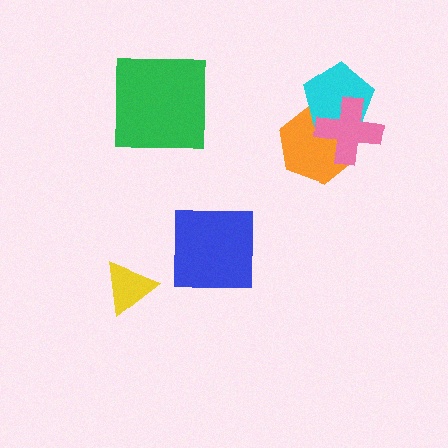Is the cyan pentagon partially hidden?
Yes, it is partially covered by another shape.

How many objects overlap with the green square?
0 objects overlap with the green square.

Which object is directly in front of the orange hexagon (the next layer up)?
The cyan pentagon is directly in front of the orange hexagon.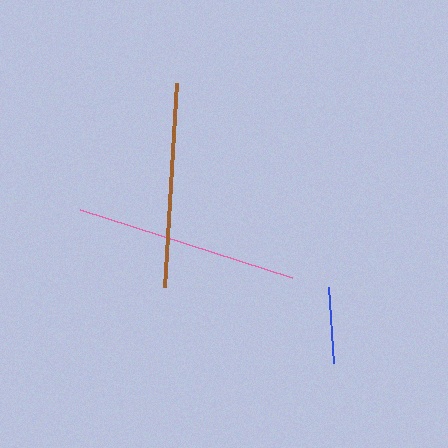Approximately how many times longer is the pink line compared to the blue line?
The pink line is approximately 2.9 times the length of the blue line.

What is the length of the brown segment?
The brown segment is approximately 205 pixels long.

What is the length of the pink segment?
The pink segment is approximately 223 pixels long.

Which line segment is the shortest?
The blue line is the shortest at approximately 77 pixels.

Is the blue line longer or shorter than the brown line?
The brown line is longer than the blue line.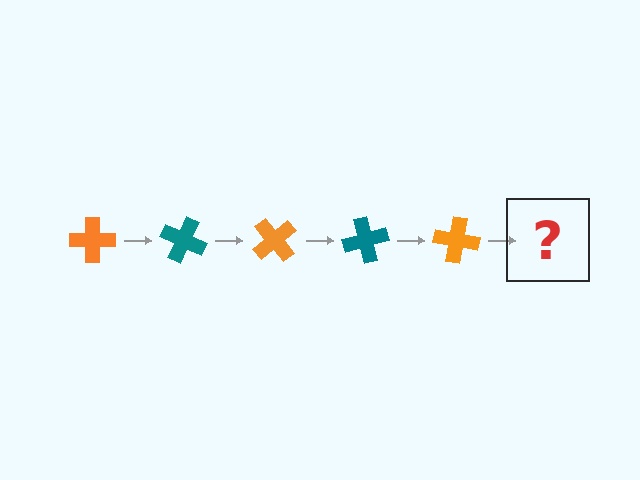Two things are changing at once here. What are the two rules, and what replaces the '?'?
The two rules are that it rotates 25 degrees each step and the color cycles through orange and teal. The '?' should be a teal cross, rotated 125 degrees from the start.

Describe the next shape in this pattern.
It should be a teal cross, rotated 125 degrees from the start.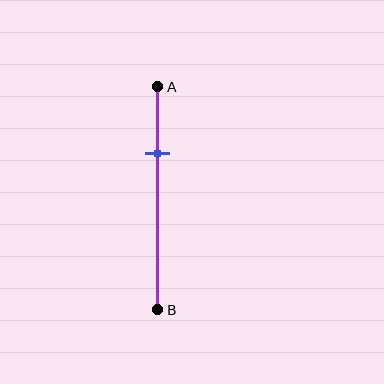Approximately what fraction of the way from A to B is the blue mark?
The blue mark is approximately 30% of the way from A to B.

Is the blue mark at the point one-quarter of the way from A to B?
No, the mark is at about 30% from A, not at the 25% one-quarter point.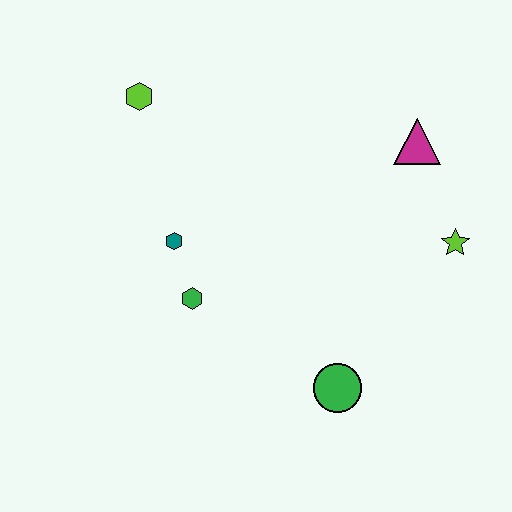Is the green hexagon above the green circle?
Yes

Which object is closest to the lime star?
The magenta triangle is closest to the lime star.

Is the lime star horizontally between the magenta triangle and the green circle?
No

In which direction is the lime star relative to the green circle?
The lime star is above the green circle.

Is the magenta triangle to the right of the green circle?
Yes